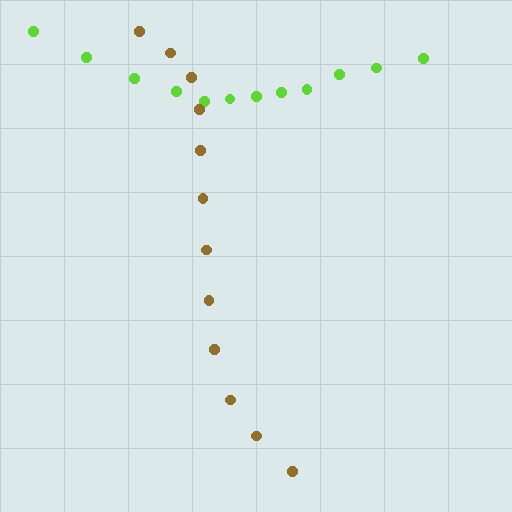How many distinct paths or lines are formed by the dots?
There are 2 distinct paths.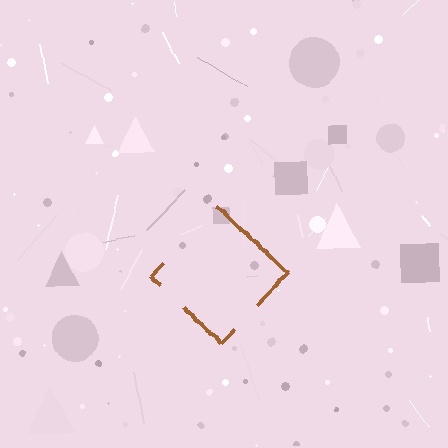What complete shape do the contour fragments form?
The contour fragments form a diamond.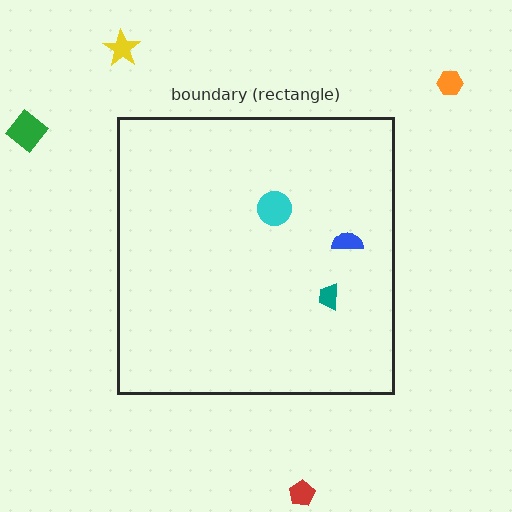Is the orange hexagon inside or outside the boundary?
Outside.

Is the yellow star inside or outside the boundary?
Outside.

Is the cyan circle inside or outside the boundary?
Inside.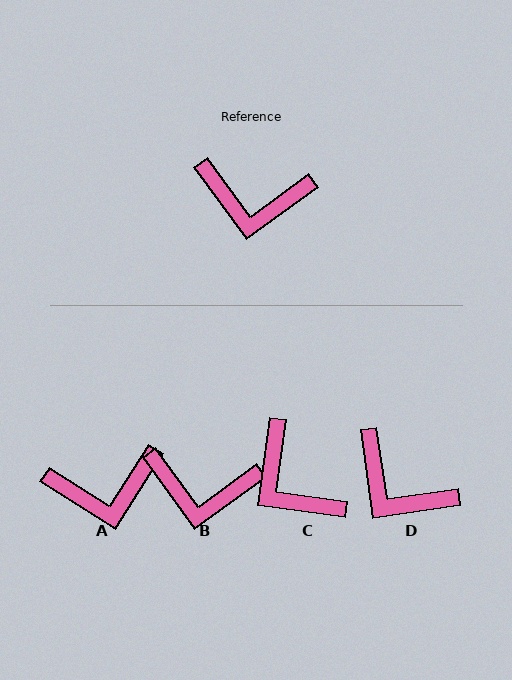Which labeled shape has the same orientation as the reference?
B.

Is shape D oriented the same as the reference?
No, it is off by about 28 degrees.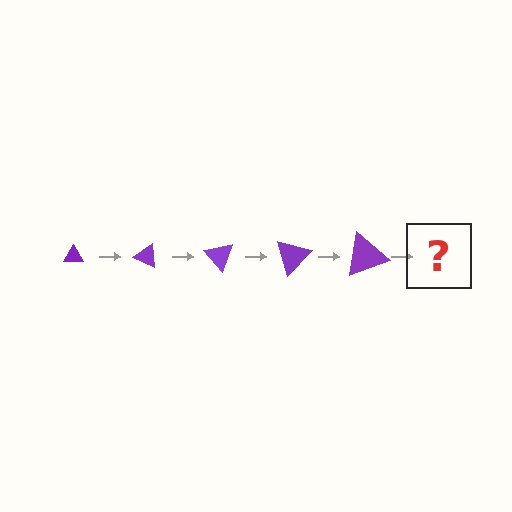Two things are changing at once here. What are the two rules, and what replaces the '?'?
The two rules are that the triangle grows larger each step and it rotates 25 degrees each step. The '?' should be a triangle, larger than the previous one and rotated 125 degrees from the start.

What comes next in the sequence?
The next element should be a triangle, larger than the previous one and rotated 125 degrees from the start.